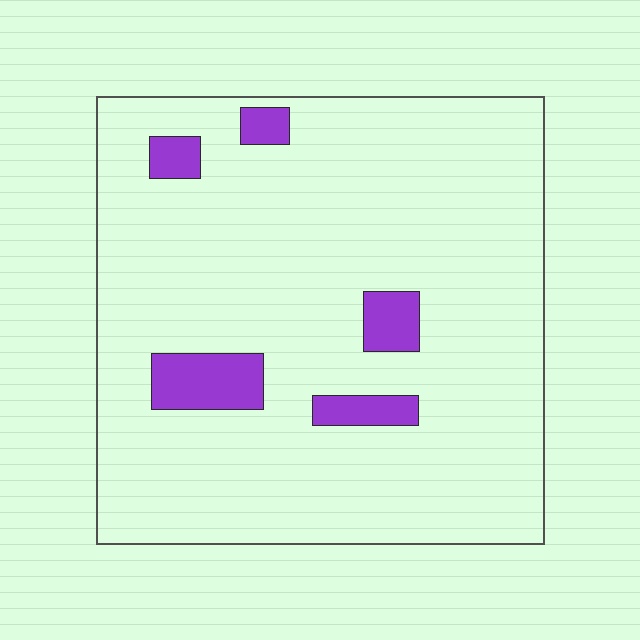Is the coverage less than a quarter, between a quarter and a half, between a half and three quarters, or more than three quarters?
Less than a quarter.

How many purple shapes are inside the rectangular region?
5.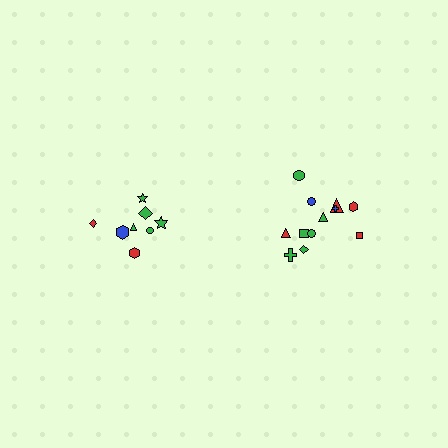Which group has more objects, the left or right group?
The right group.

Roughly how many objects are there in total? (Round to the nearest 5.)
Roughly 20 objects in total.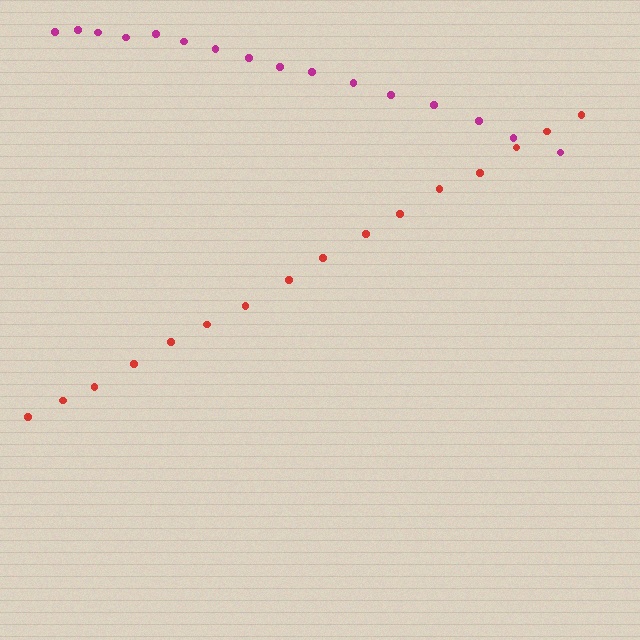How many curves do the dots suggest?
There are 2 distinct paths.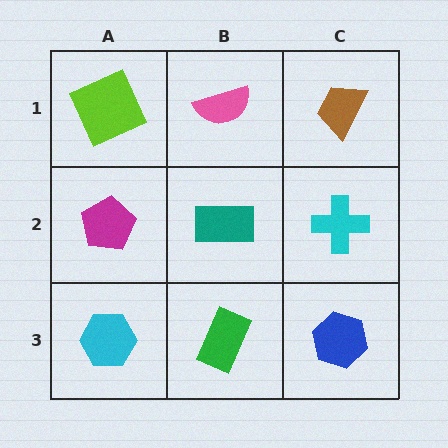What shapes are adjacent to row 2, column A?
A lime square (row 1, column A), a cyan hexagon (row 3, column A), a teal rectangle (row 2, column B).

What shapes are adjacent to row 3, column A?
A magenta pentagon (row 2, column A), a green rectangle (row 3, column B).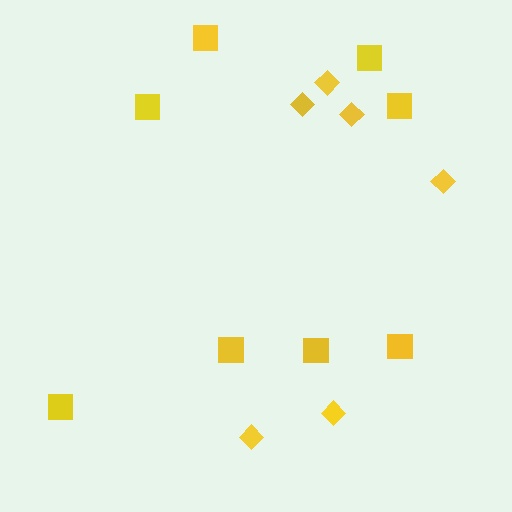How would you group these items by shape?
There are 2 groups: one group of squares (8) and one group of diamonds (6).